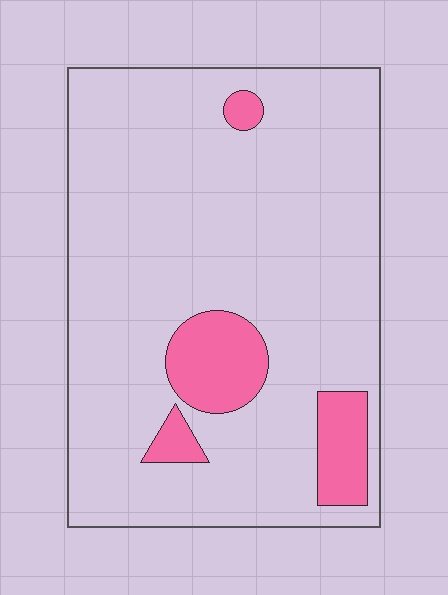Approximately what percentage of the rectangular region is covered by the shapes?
Approximately 10%.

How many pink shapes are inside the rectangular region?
4.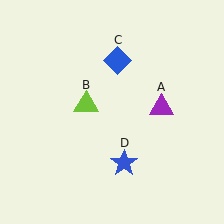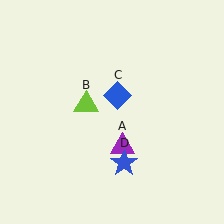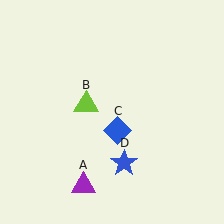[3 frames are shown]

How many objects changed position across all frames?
2 objects changed position: purple triangle (object A), blue diamond (object C).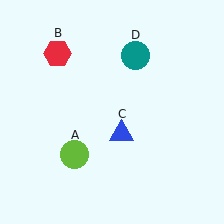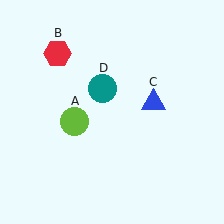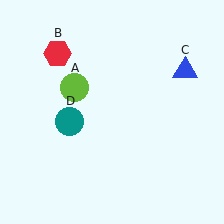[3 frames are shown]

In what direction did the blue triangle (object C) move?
The blue triangle (object C) moved up and to the right.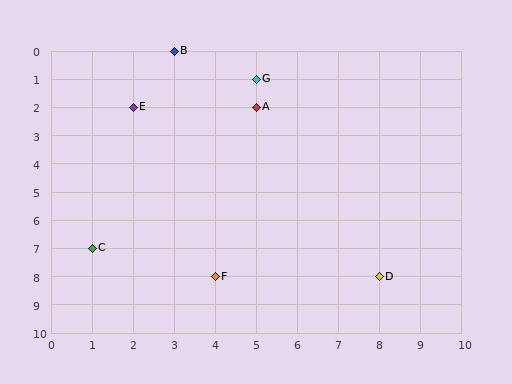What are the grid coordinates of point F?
Point F is at grid coordinates (4, 8).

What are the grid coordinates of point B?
Point B is at grid coordinates (3, 0).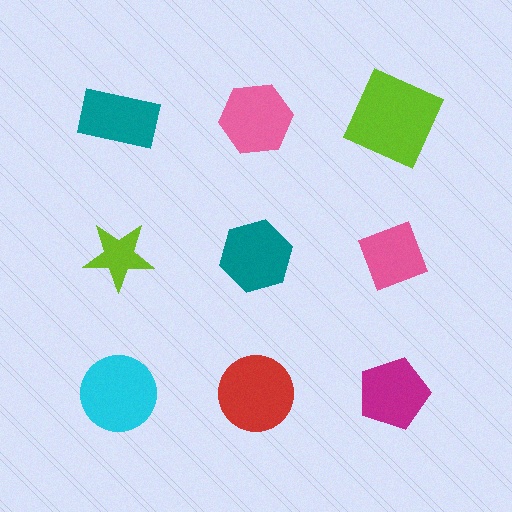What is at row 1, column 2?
A pink hexagon.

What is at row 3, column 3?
A magenta pentagon.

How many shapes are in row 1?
3 shapes.